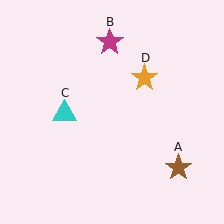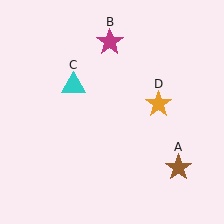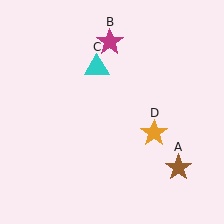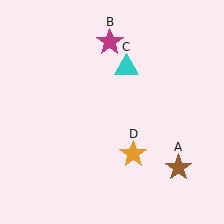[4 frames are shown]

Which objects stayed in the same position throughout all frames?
Brown star (object A) and magenta star (object B) remained stationary.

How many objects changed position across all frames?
2 objects changed position: cyan triangle (object C), orange star (object D).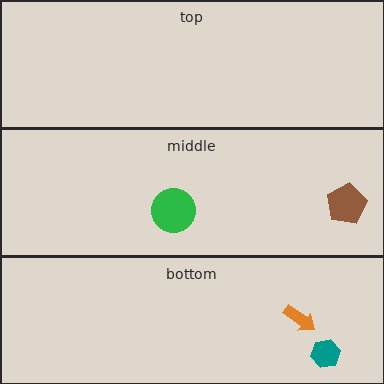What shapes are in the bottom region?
The orange arrow, the teal hexagon.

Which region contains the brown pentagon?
The middle region.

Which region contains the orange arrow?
The bottom region.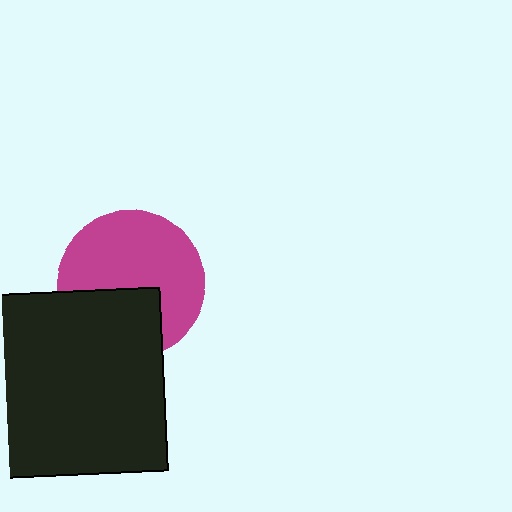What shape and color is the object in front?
The object in front is a black square.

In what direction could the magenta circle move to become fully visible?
The magenta circle could move up. That would shift it out from behind the black square entirely.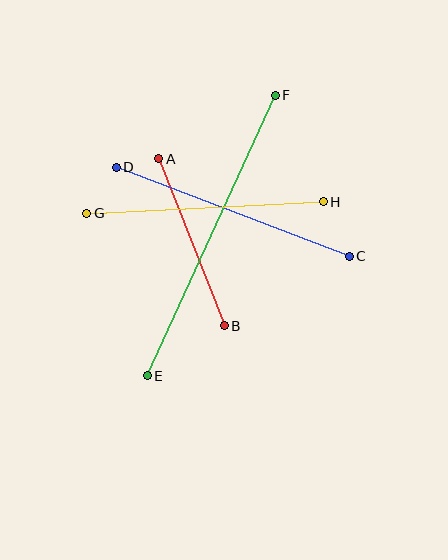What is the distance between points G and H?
The distance is approximately 237 pixels.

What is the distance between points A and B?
The distance is approximately 179 pixels.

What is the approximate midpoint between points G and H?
The midpoint is at approximately (205, 207) pixels.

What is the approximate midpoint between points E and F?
The midpoint is at approximately (211, 235) pixels.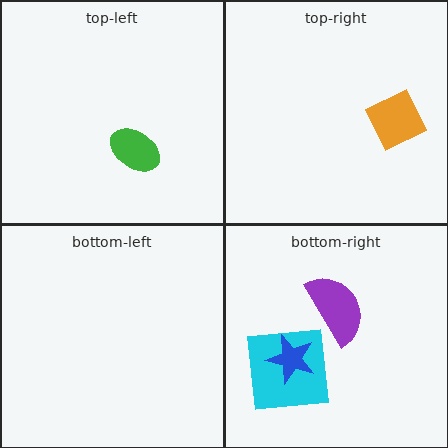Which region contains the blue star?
The bottom-right region.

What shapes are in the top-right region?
The orange diamond.